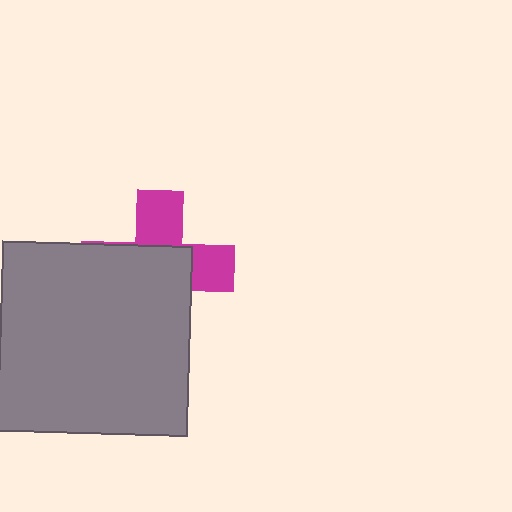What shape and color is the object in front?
The object in front is a gray square.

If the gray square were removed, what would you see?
You would see the complete magenta cross.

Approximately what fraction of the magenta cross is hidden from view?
Roughly 62% of the magenta cross is hidden behind the gray square.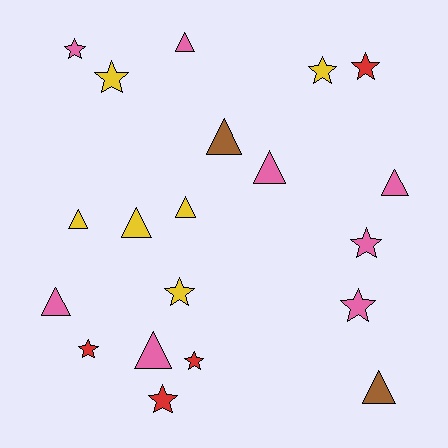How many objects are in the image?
There are 20 objects.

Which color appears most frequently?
Pink, with 8 objects.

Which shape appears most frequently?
Triangle, with 10 objects.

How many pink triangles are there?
There are 5 pink triangles.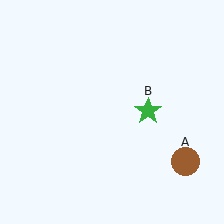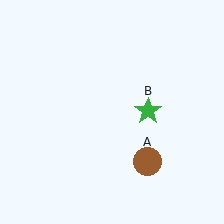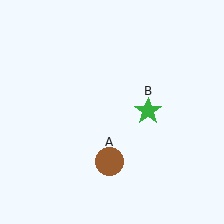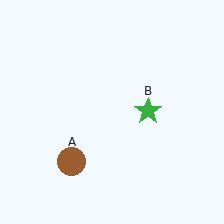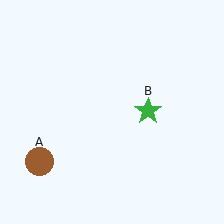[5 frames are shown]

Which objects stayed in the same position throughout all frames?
Green star (object B) remained stationary.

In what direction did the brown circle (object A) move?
The brown circle (object A) moved left.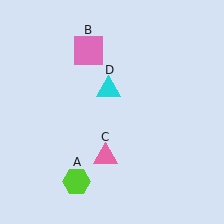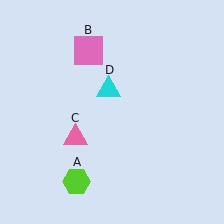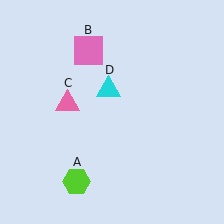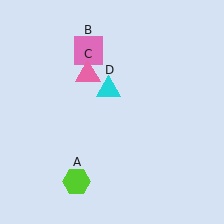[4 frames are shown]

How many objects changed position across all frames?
1 object changed position: pink triangle (object C).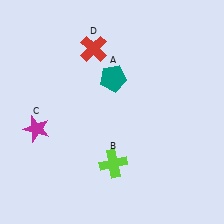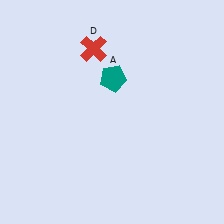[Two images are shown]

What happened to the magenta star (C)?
The magenta star (C) was removed in Image 2. It was in the bottom-left area of Image 1.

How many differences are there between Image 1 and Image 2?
There are 2 differences between the two images.